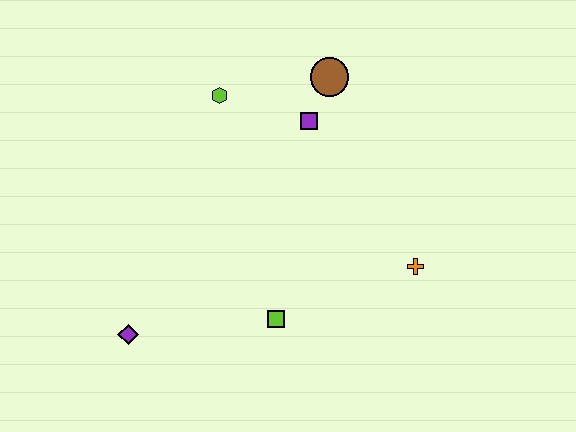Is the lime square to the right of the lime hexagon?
Yes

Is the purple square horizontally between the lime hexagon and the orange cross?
Yes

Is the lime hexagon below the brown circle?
Yes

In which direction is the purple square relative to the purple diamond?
The purple square is above the purple diamond.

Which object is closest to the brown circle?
The purple square is closest to the brown circle.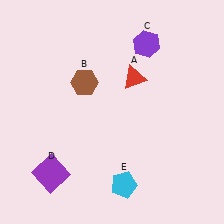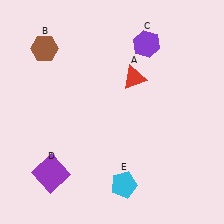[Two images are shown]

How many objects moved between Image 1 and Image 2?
1 object moved between the two images.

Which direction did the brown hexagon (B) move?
The brown hexagon (B) moved left.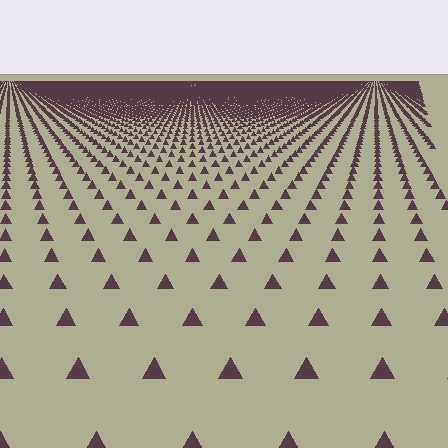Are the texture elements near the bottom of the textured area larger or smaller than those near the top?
Larger. Near the bottom, elements are closer to the viewer and appear at a bigger on-screen size.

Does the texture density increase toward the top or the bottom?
Density increases toward the top.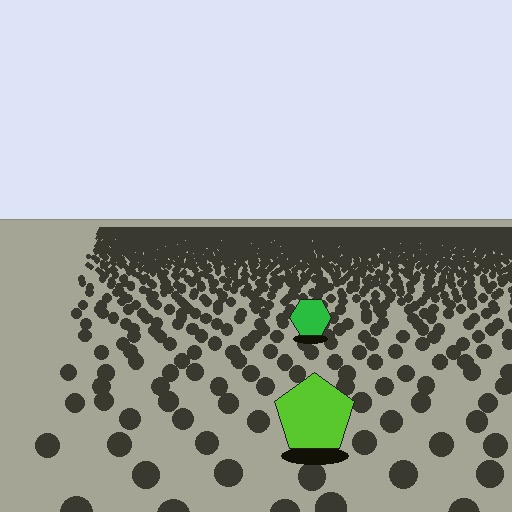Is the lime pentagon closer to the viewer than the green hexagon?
Yes. The lime pentagon is closer — you can tell from the texture gradient: the ground texture is coarser near it.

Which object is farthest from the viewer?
The green hexagon is farthest from the viewer. It appears smaller and the ground texture around it is denser.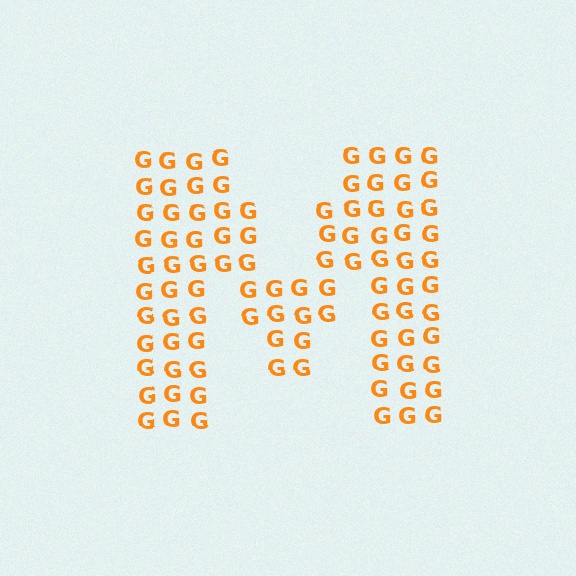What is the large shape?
The large shape is the letter M.